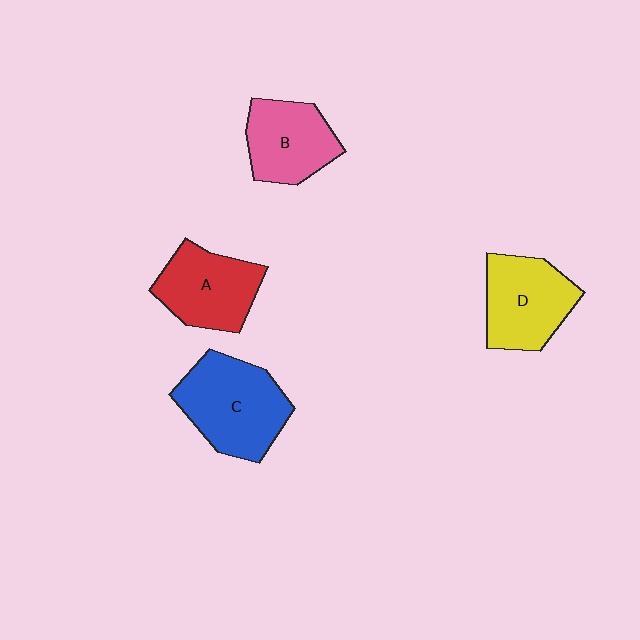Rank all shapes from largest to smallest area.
From largest to smallest: C (blue), D (yellow), A (red), B (pink).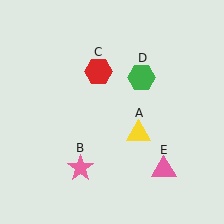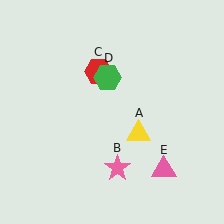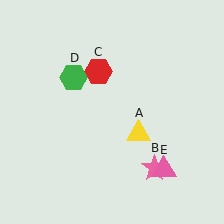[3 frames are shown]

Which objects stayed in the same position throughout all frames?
Yellow triangle (object A) and red hexagon (object C) and pink triangle (object E) remained stationary.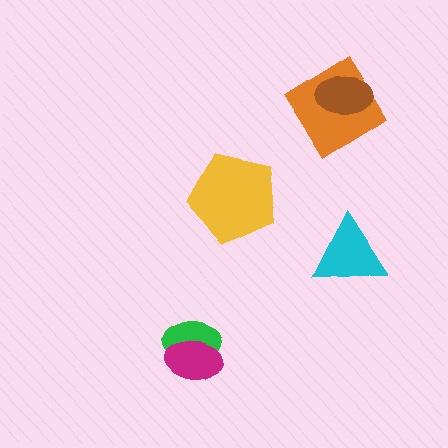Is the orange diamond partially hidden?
Yes, it is partially covered by another shape.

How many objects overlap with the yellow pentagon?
0 objects overlap with the yellow pentagon.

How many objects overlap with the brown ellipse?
1 object overlaps with the brown ellipse.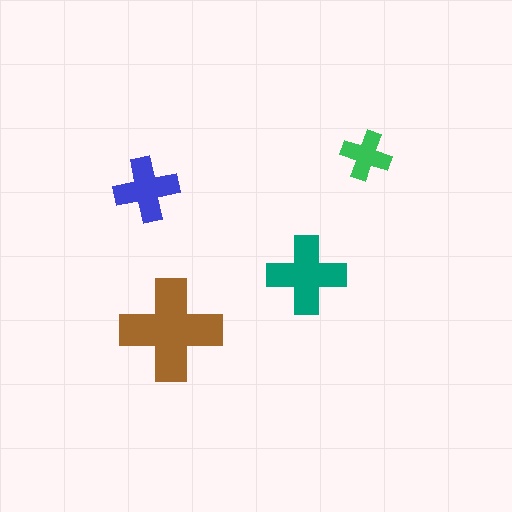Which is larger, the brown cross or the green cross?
The brown one.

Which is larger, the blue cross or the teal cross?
The teal one.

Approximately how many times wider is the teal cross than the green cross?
About 1.5 times wider.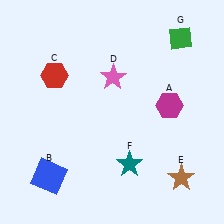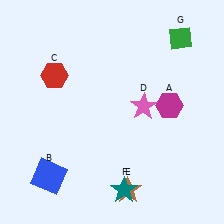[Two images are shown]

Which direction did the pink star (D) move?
The pink star (D) moved right.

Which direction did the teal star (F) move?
The teal star (F) moved down.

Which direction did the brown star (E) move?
The brown star (E) moved left.